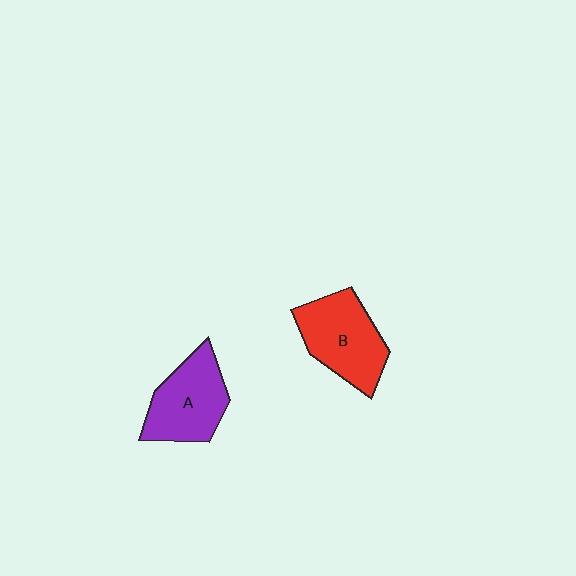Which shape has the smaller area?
Shape A (purple).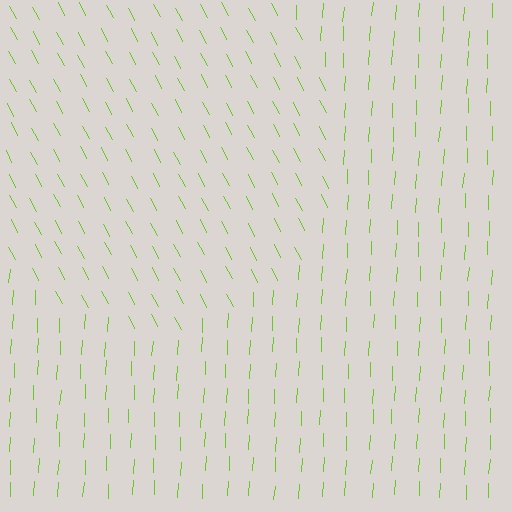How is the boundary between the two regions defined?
The boundary is defined purely by a change in line orientation (approximately 31 degrees difference). All lines are the same color and thickness.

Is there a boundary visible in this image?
Yes, there is a texture boundary formed by a change in line orientation.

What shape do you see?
I see a circle.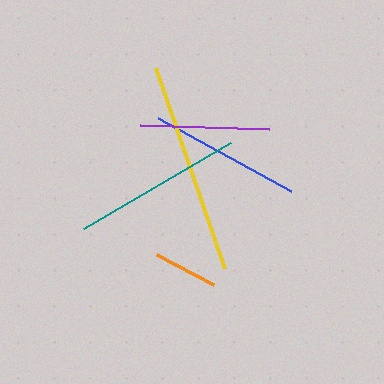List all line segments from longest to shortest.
From longest to shortest: yellow, teal, blue, purple, orange.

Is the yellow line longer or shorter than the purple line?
The yellow line is longer than the purple line.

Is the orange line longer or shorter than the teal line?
The teal line is longer than the orange line.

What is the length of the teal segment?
The teal segment is approximately 171 pixels long.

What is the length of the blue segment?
The blue segment is approximately 152 pixels long.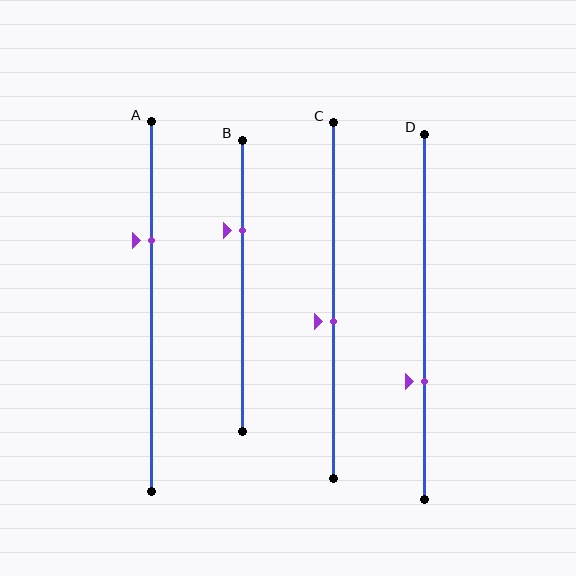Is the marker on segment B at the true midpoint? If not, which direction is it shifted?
No, the marker on segment B is shifted upward by about 19% of the segment length.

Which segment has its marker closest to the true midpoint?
Segment C has its marker closest to the true midpoint.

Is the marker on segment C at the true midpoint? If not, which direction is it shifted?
No, the marker on segment C is shifted downward by about 6% of the segment length.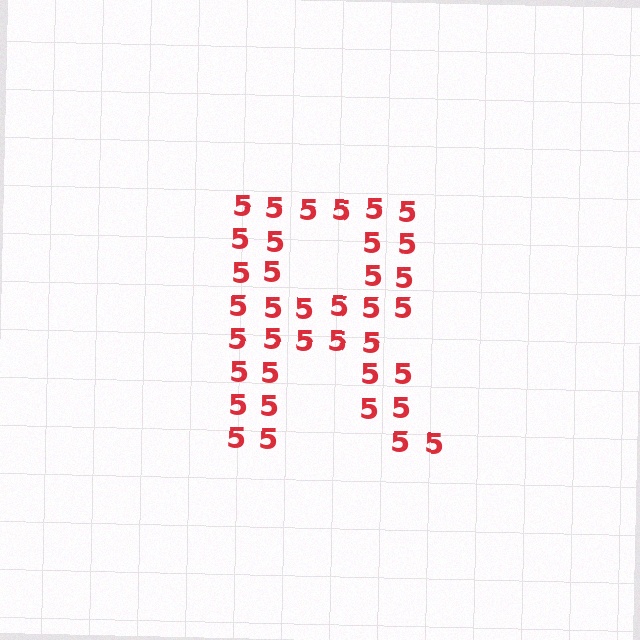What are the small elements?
The small elements are digit 5's.